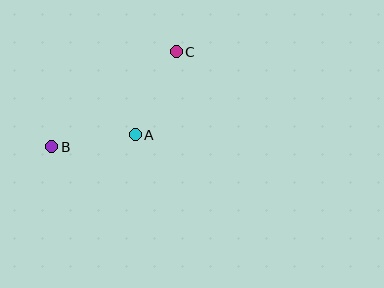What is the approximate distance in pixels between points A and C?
The distance between A and C is approximately 93 pixels.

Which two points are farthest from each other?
Points B and C are farthest from each other.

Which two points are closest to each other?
Points A and B are closest to each other.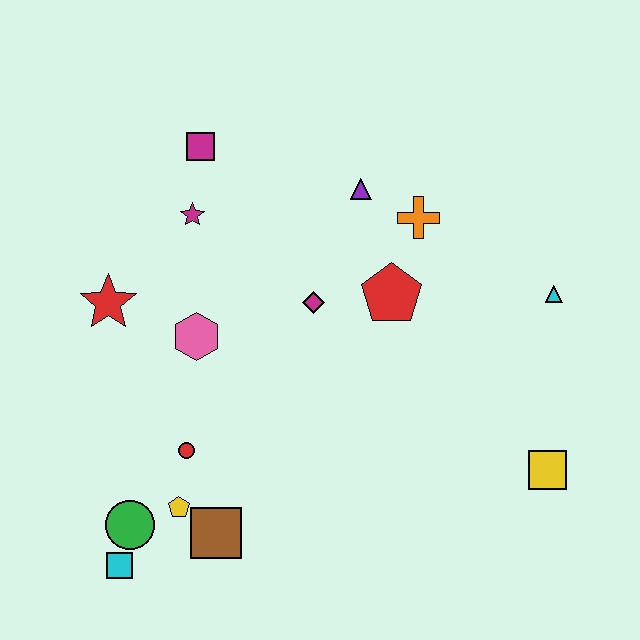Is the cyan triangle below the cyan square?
No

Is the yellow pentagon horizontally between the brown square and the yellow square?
No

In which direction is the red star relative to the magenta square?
The red star is below the magenta square.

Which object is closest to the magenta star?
The magenta square is closest to the magenta star.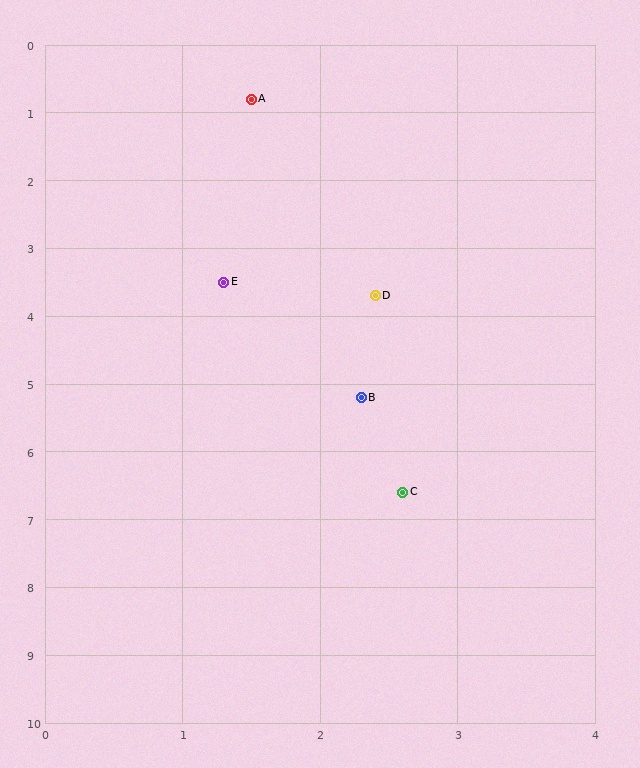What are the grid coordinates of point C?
Point C is at approximately (2.6, 6.6).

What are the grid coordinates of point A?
Point A is at approximately (1.5, 0.8).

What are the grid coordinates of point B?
Point B is at approximately (2.3, 5.2).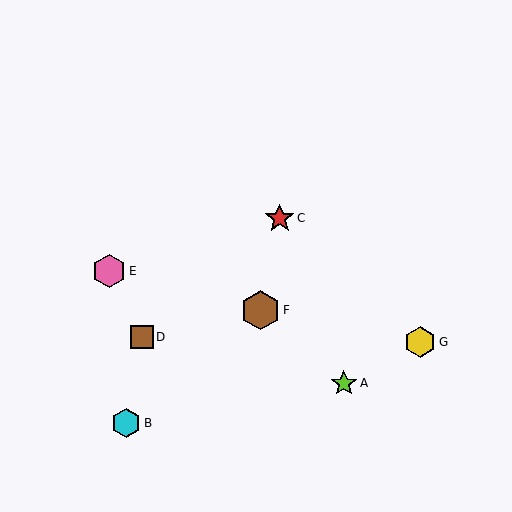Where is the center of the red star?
The center of the red star is at (280, 218).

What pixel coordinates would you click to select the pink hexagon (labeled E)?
Click at (109, 271) to select the pink hexagon E.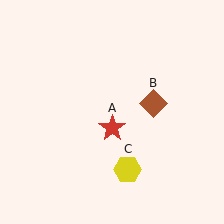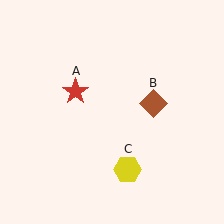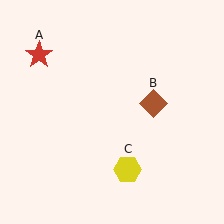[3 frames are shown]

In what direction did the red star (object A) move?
The red star (object A) moved up and to the left.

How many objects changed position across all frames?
1 object changed position: red star (object A).